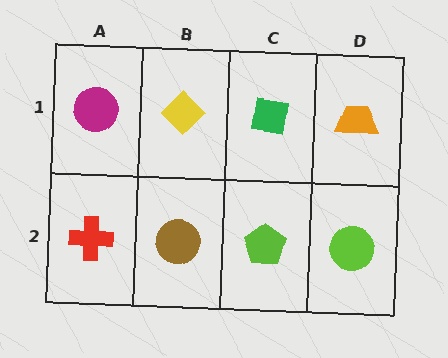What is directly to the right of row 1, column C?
An orange trapezoid.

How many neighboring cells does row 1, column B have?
3.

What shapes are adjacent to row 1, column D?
A lime circle (row 2, column D), a green square (row 1, column C).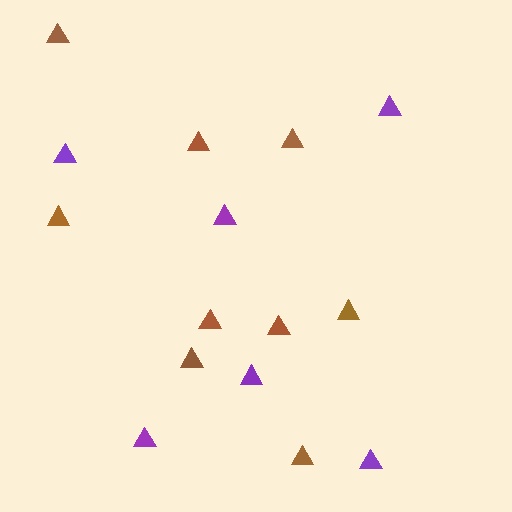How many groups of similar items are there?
There are 2 groups: one group of brown triangles (9) and one group of purple triangles (6).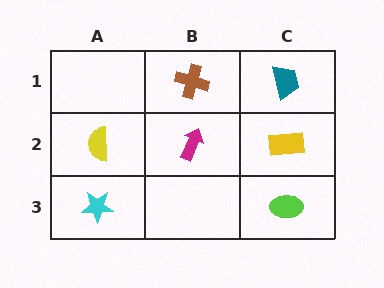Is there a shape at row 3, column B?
No, that cell is empty.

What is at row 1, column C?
A teal trapezoid.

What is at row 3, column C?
A lime ellipse.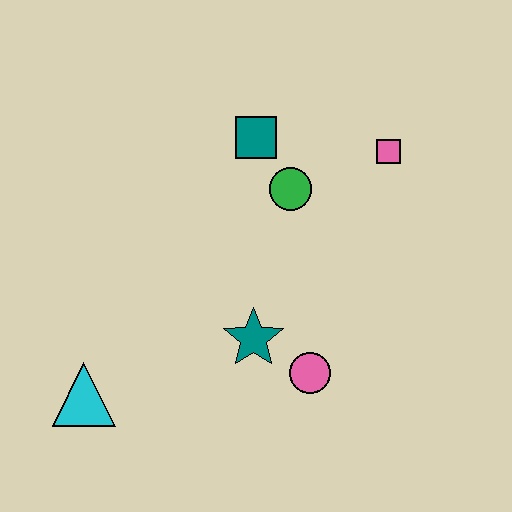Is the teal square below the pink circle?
No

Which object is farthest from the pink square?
The cyan triangle is farthest from the pink square.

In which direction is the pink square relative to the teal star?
The pink square is above the teal star.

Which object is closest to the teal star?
The pink circle is closest to the teal star.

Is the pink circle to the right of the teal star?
Yes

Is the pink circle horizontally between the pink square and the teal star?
Yes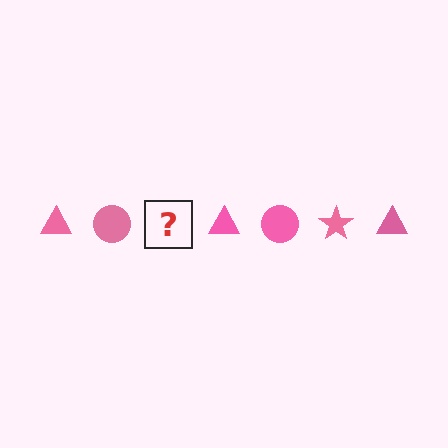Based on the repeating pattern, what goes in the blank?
The blank should be a pink star.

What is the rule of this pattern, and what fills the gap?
The rule is that the pattern cycles through triangle, circle, star shapes in pink. The gap should be filled with a pink star.